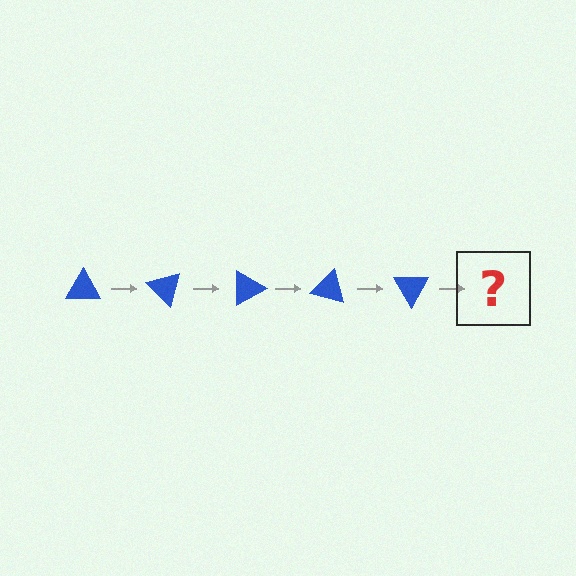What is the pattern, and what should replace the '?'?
The pattern is that the triangle rotates 45 degrees each step. The '?' should be a blue triangle rotated 225 degrees.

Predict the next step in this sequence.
The next step is a blue triangle rotated 225 degrees.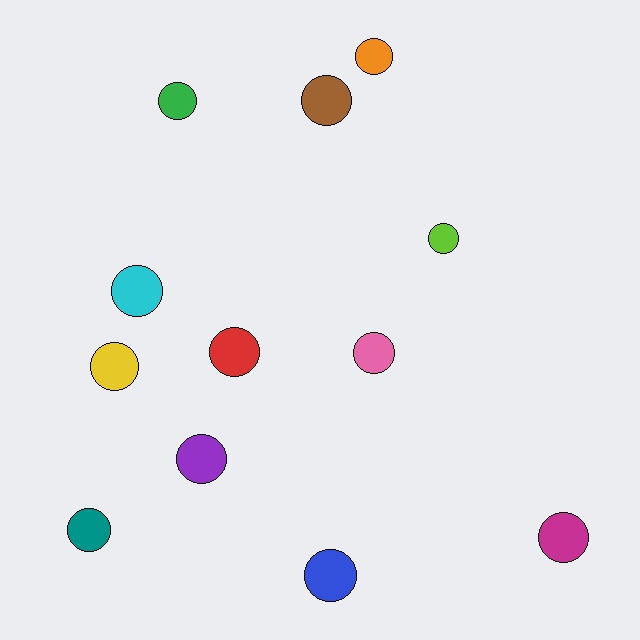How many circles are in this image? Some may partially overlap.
There are 12 circles.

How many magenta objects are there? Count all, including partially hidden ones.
There is 1 magenta object.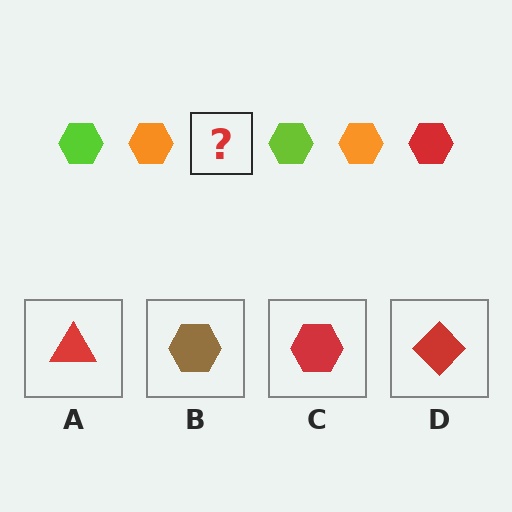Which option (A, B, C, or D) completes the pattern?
C.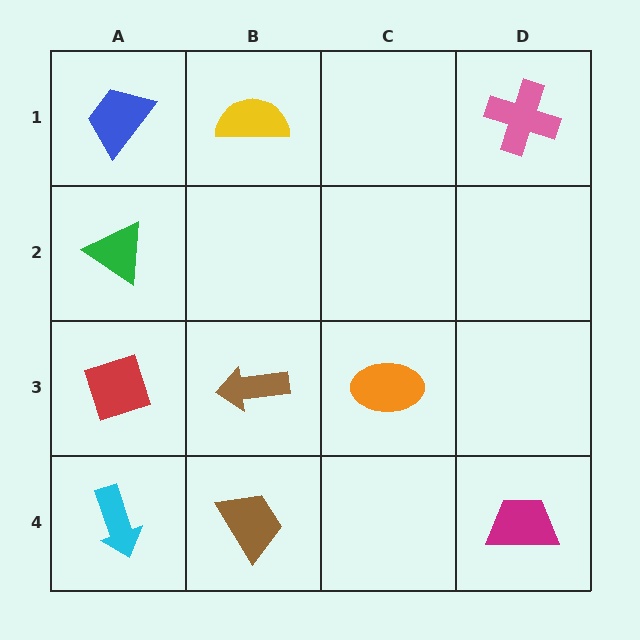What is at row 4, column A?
A cyan arrow.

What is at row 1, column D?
A pink cross.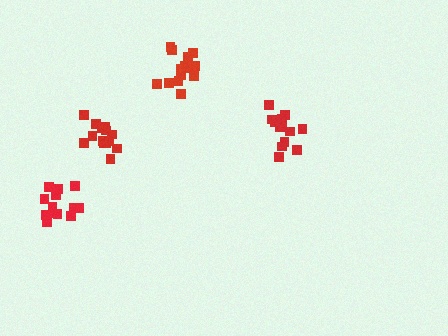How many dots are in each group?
Group 1: 13 dots, Group 2: 14 dots, Group 3: 16 dots, Group 4: 14 dots (57 total).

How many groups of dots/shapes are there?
There are 4 groups.